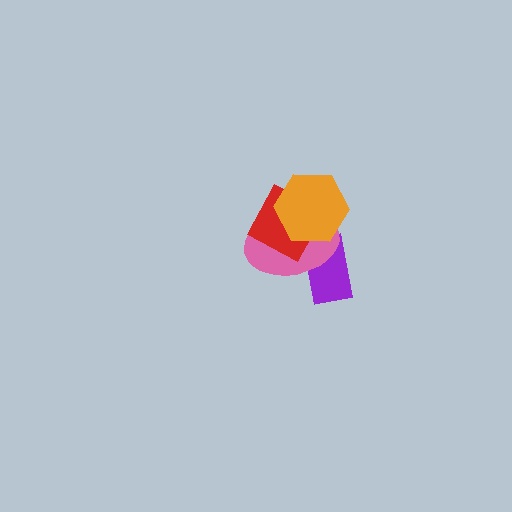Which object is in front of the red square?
The orange hexagon is in front of the red square.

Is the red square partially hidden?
Yes, it is partially covered by another shape.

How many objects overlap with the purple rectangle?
2 objects overlap with the purple rectangle.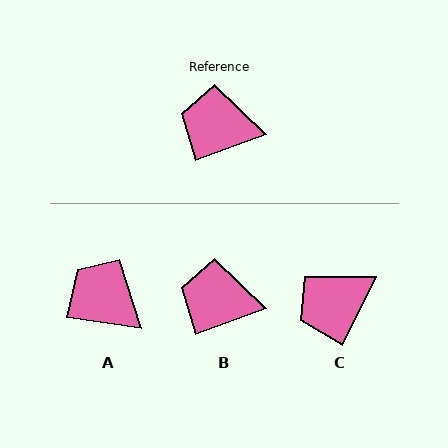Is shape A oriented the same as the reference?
No, it is off by about 28 degrees.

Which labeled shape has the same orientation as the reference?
B.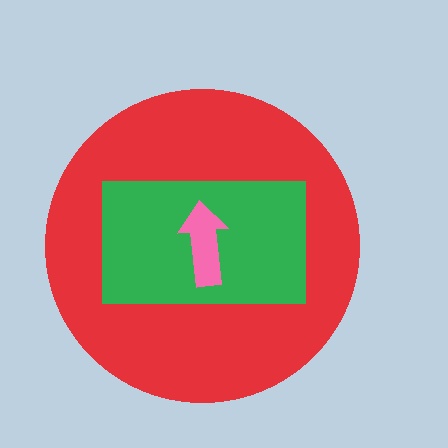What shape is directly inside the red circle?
The green rectangle.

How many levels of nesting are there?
3.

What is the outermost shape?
The red circle.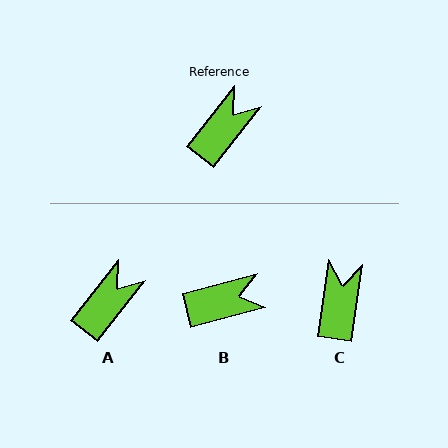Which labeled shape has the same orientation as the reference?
A.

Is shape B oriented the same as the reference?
No, it is off by about 37 degrees.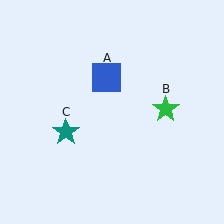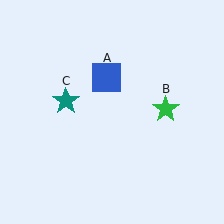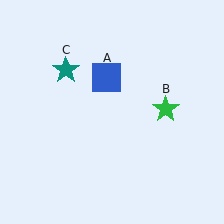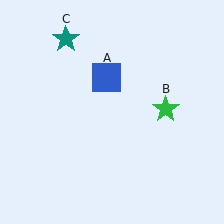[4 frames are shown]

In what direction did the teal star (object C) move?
The teal star (object C) moved up.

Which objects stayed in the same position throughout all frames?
Blue square (object A) and green star (object B) remained stationary.